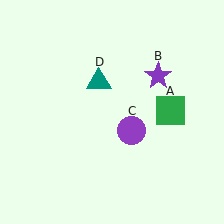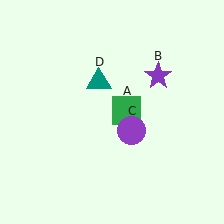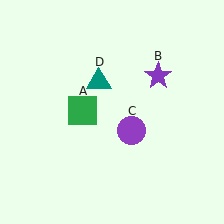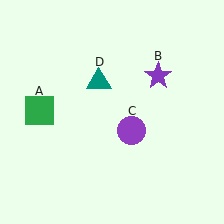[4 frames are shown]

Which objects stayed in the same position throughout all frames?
Purple star (object B) and purple circle (object C) and teal triangle (object D) remained stationary.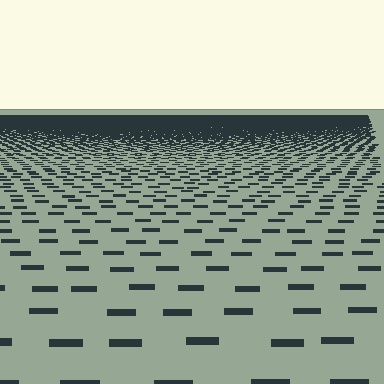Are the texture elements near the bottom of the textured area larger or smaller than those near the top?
Larger. Near the bottom, elements are closer to the viewer and appear at a bigger on-screen size.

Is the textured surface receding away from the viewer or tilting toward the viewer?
The surface is receding away from the viewer. Texture elements get smaller and denser toward the top.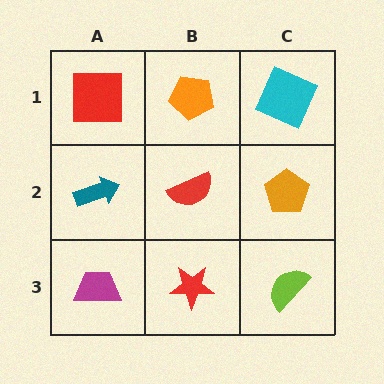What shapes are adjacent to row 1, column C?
An orange pentagon (row 2, column C), an orange pentagon (row 1, column B).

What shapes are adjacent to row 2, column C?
A cyan square (row 1, column C), a lime semicircle (row 3, column C), a red semicircle (row 2, column B).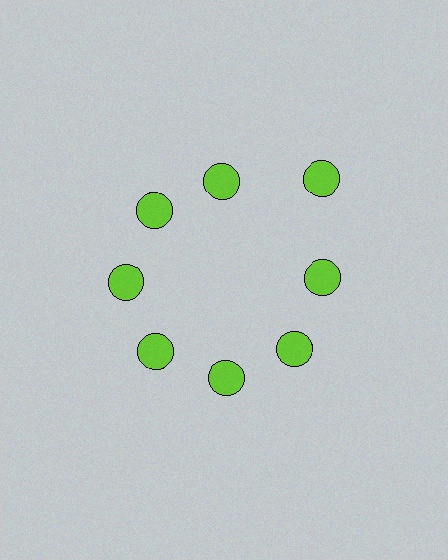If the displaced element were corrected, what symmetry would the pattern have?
It would have 8-fold rotational symmetry — the pattern would map onto itself every 45 degrees.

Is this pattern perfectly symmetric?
No. The 8 lime circles are arranged in a ring, but one element near the 2 o'clock position is pushed outward from the center, breaking the 8-fold rotational symmetry.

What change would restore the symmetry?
The symmetry would be restored by moving it inward, back onto the ring so that all 8 circles sit at equal angles and equal distance from the center.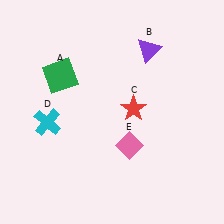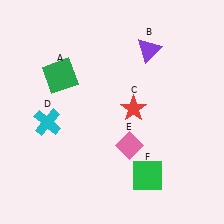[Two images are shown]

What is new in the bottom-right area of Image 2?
A green square (F) was added in the bottom-right area of Image 2.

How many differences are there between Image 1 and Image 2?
There is 1 difference between the two images.